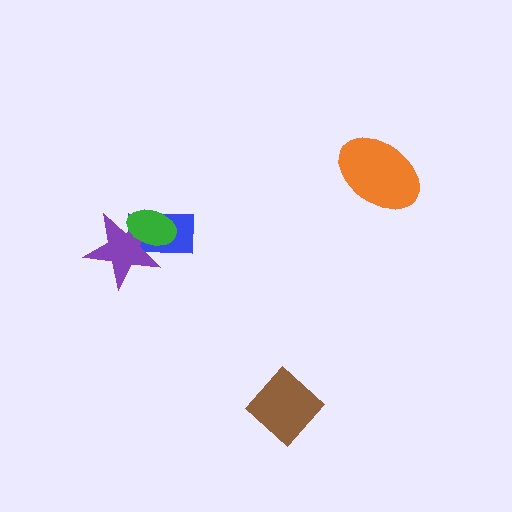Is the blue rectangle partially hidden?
Yes, it is partially covered by another shape.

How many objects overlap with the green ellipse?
2 objects overlap with the green ellipse.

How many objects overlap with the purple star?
2 objects overlap with the purple star.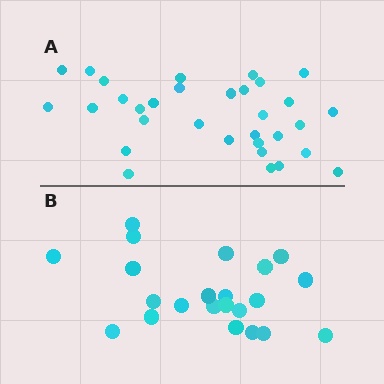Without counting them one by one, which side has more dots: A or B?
Region A (the top region) has more dots.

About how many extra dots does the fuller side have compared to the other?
Region A has roughly 10 or so more dots than region B.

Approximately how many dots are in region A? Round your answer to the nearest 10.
About 30 dots. (The exact count is 32, which rounds to 30.)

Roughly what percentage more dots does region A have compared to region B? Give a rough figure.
About 45% more.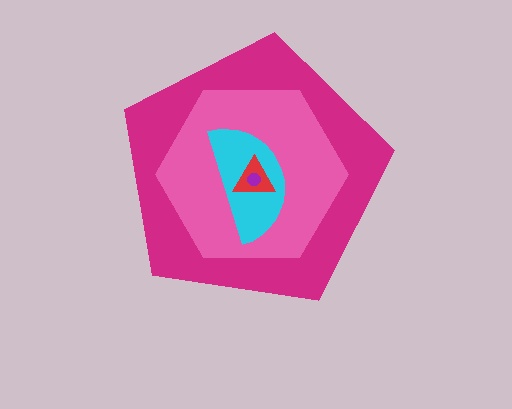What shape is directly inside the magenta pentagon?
The pink hexagon.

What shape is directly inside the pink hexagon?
The cyan semicircle.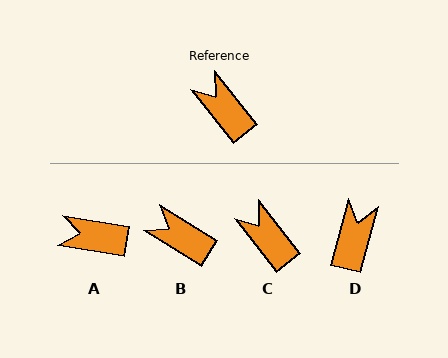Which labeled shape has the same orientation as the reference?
C.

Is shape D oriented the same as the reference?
No, it is off by about 53 degrees.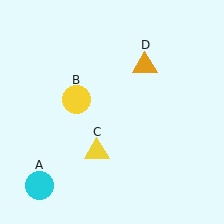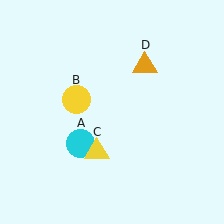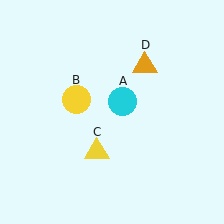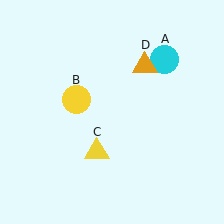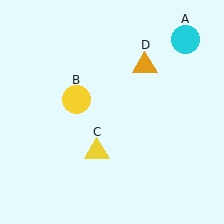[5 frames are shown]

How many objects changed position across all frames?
1 object changed position: cyan circle (object A).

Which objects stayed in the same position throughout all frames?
Yellow circle (object B) and yellow triangle (object C) and orange triangle (object D) remained stationary.